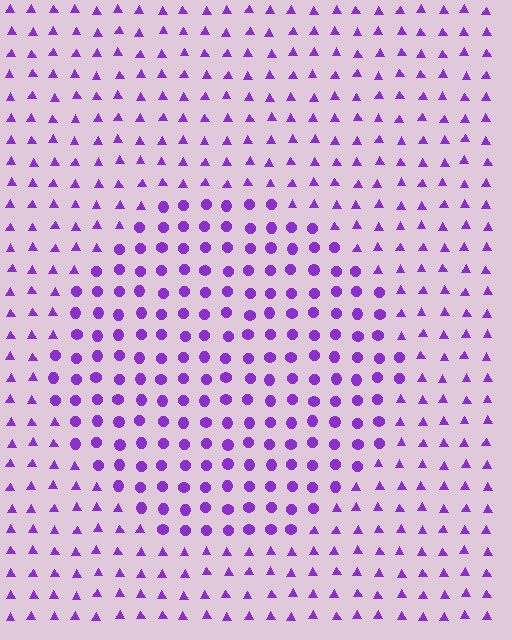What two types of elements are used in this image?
The image uses circles inside the circle region and triangles outside it.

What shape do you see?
I see a circle.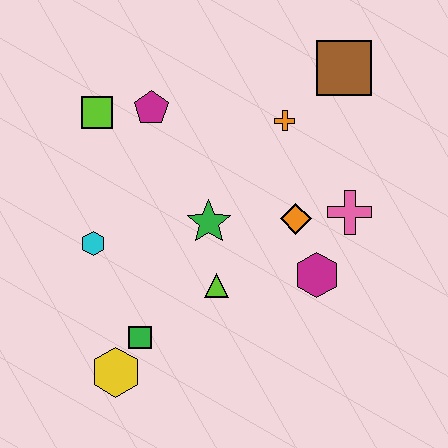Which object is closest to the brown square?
The orange cross is closest to the brown square.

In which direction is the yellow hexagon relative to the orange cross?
The yellow hexagon is below the orange cross.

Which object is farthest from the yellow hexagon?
The brown square is farthest from the yellow hexagon.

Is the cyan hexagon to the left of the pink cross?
Yes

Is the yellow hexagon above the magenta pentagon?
No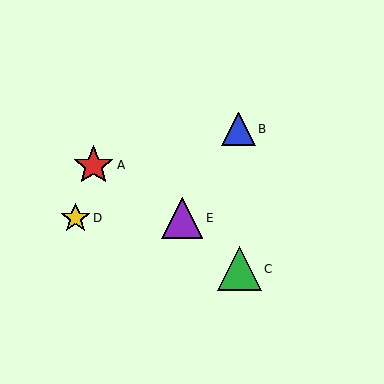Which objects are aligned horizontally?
Objects D, E are aligned horizontally.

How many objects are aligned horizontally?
2 objects (D, E) are aligned horizontally.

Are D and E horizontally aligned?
Yes, both are at y≈218.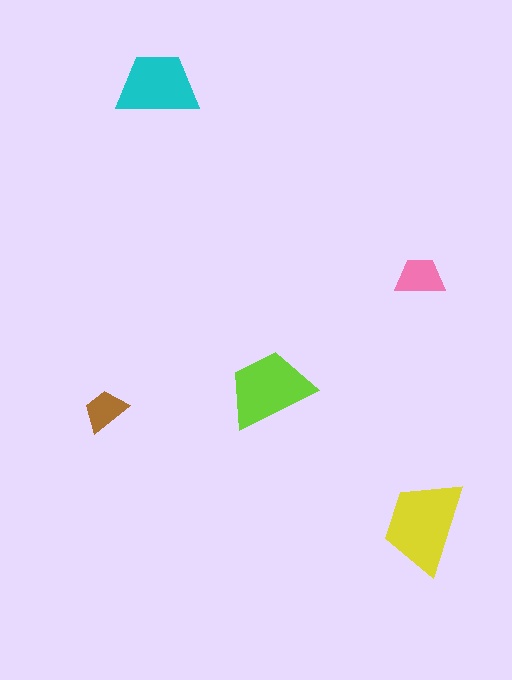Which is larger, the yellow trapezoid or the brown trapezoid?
The yellow one.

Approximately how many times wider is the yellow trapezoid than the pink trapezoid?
About 2 times wider.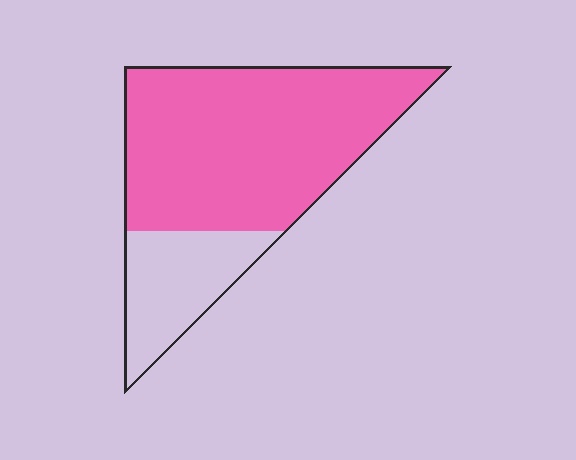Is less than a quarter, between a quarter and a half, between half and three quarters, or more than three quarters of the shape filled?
More than three quarters.